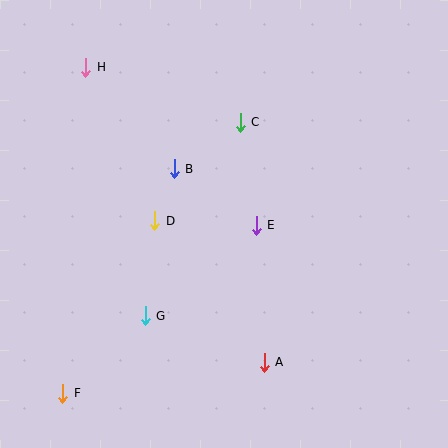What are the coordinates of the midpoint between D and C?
The midpoint between D and C is at (198, 172).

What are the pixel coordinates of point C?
Point C is at (240, 122).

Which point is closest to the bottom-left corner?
Point F is closest to the bottom-left corner.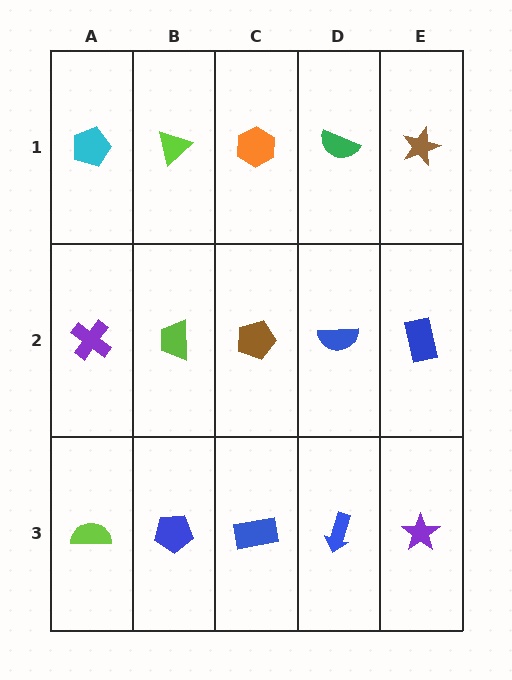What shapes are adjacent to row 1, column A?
A purple cross (row 2, column A), a lime triangle (row 1, column B).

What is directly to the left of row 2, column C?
A lime trapezoid.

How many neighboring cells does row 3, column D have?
3.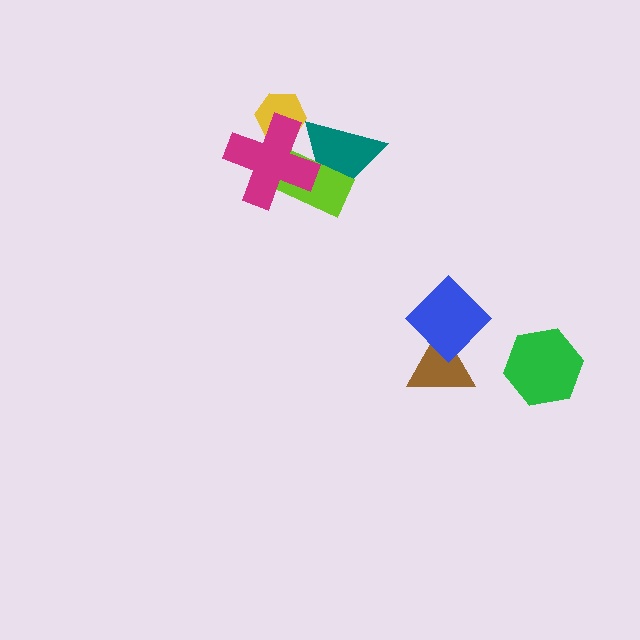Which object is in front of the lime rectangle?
The magenta cross is in front of the lime rectangle.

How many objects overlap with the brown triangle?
1 object overlaps with the brown triangle.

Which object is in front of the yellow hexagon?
The magenta cross is in front of the yellow hexagon.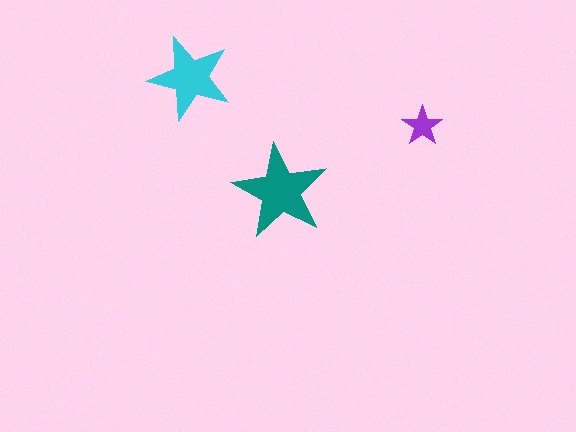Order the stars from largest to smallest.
the teal one, the cyan one, the purple one.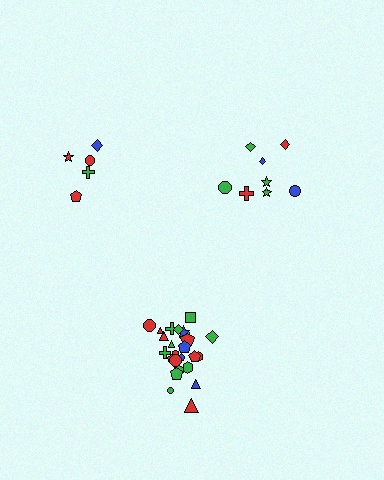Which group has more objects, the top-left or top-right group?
The top-right group.